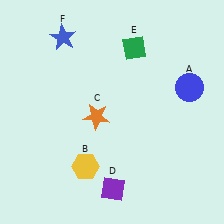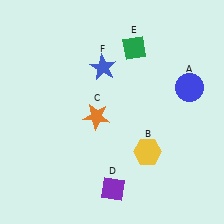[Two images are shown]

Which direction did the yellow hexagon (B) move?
The yellow hexagon (B) moved right.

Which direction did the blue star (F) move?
The blue star (F) moved right.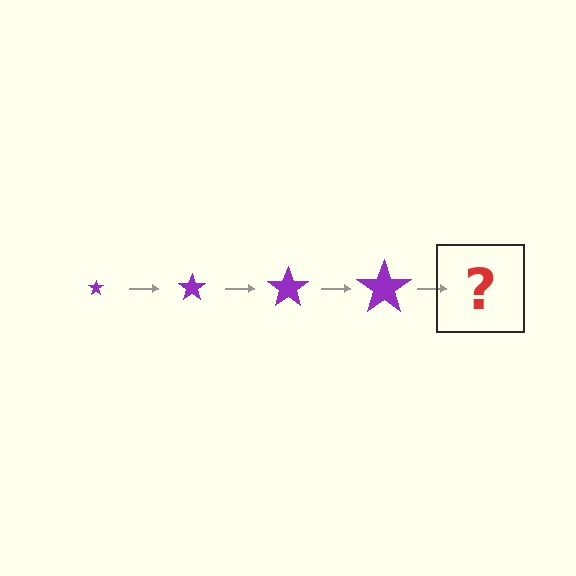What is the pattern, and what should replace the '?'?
The pattern is that the star gets progressively larger each step. The '?' should be a purple star, larger than the previous one.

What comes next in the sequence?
The next element should be a purple star, larger than the previous one.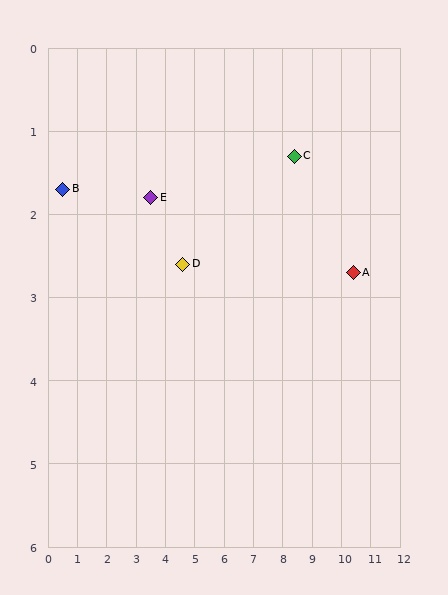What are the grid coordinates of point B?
Point B is at approximately (0.5, 1.7).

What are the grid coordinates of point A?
Point A is at approximately (10.4, 2.7).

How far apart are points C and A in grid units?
Points C and A are about 2.4 grid units apart.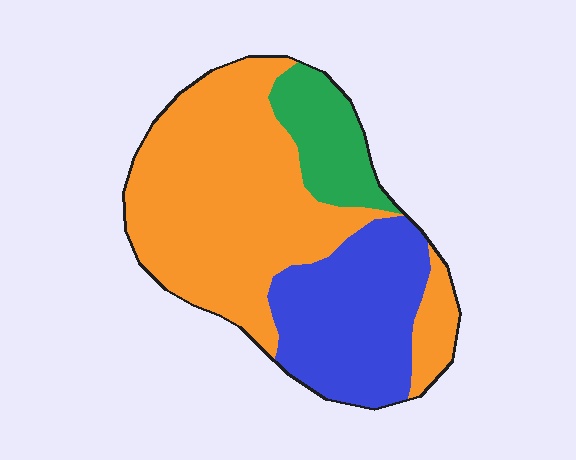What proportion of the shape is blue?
Blue covers around 30% of the shape.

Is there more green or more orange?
Orange.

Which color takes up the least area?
Green, at roughly 15%.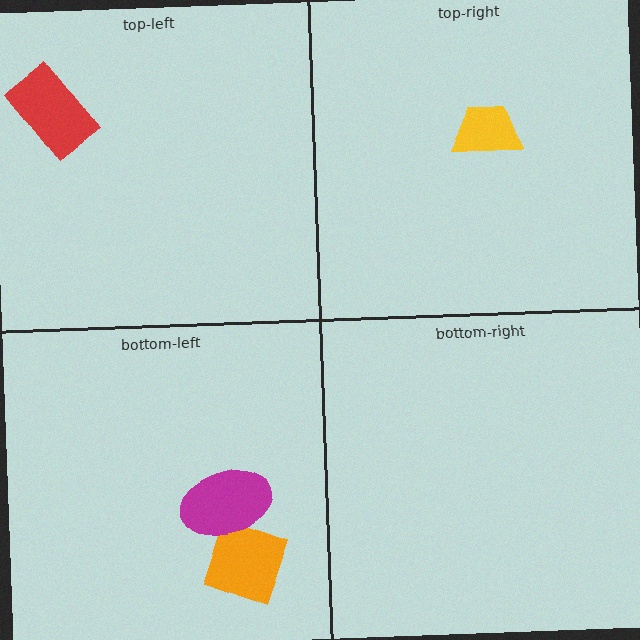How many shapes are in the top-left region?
1.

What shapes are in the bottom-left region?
The orange diamond, the magenta ellipse.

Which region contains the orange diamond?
The bottom-left region.